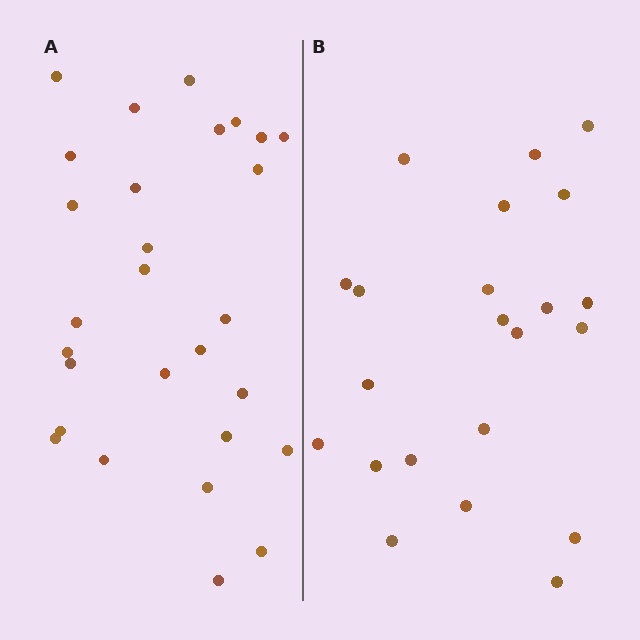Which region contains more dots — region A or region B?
Region A (the left region) has more dots.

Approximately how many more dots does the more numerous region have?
Region A has about 6 more dots than region B.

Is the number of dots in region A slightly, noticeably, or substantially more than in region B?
Region A has noticeably more, but not dramatically so. The ratio is roughly 1.3 to 1.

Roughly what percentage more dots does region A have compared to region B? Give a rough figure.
About 25% more.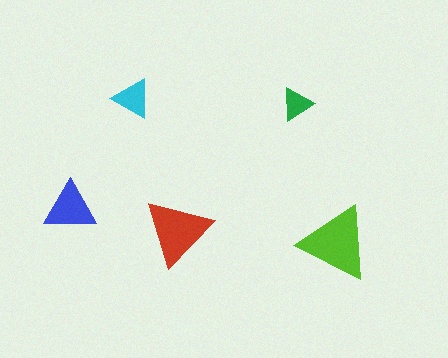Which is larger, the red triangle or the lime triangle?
The lime one.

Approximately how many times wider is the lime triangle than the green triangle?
About 2 times wider.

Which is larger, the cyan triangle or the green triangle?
The cyan one.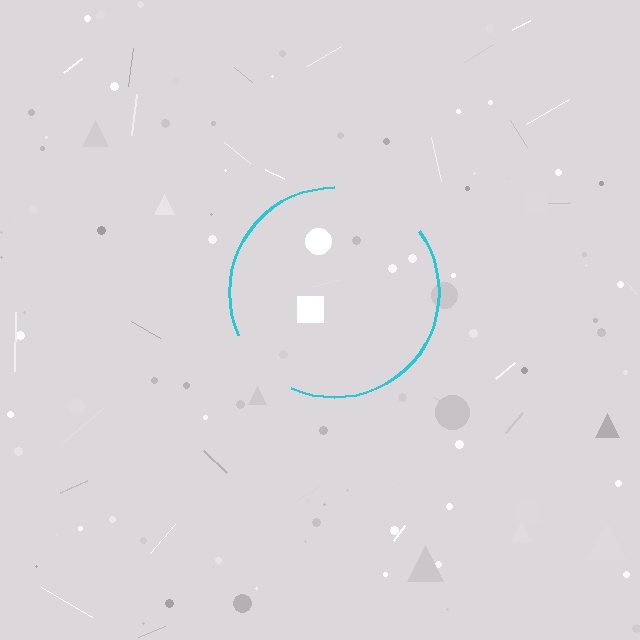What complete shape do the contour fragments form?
The contour fragments form a circle.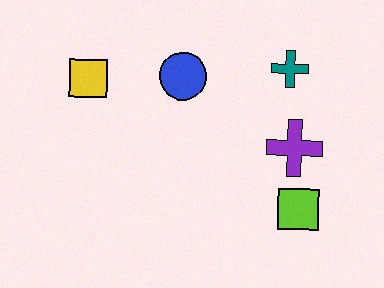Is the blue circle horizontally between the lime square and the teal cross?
No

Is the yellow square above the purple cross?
Yes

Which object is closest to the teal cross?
The purple cross is closest to the teal cross.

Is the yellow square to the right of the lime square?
No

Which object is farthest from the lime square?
The yellow square is farthest from the lime square.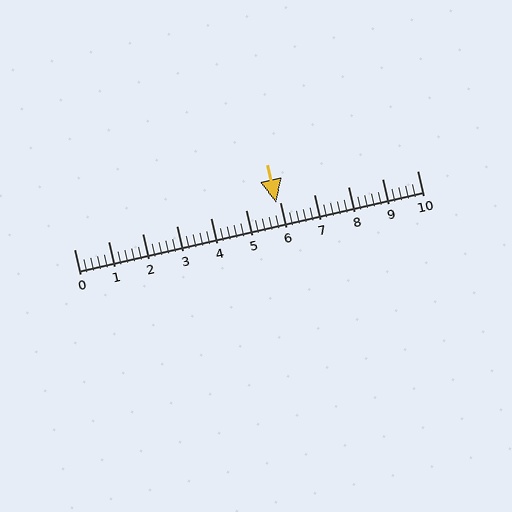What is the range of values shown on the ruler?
The ruler shows values from 0 to 10.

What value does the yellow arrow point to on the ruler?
The yellow arrow points to approximately 5.9.